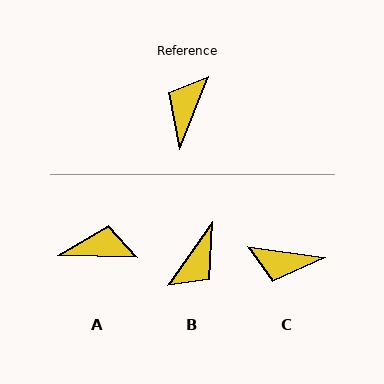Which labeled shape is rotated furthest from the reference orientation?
B, about 166 degrees away.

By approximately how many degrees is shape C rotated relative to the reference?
Approximately 104 degrees counter-clockwise.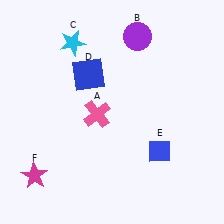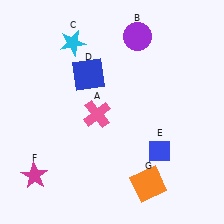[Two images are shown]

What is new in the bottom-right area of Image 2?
An orange square (G) was added in the bottom-right area of Image 2.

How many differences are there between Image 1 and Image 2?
There is 1 difference between the two images.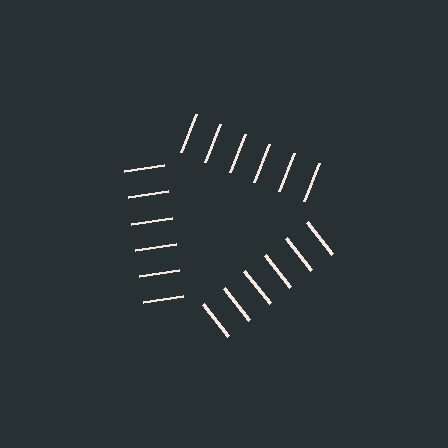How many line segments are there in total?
18 — 6 along each of the 3 edges.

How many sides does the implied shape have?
3 sides — the line-ends trace a triangle.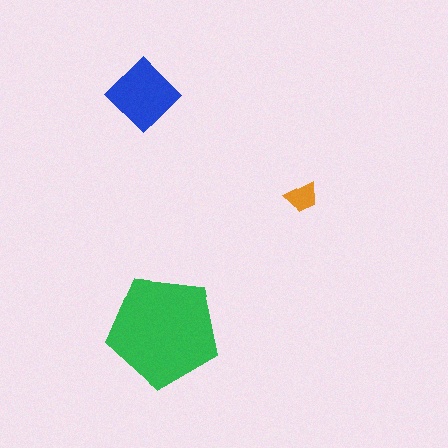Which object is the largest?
The green pentagon.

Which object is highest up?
The blue diamond is topmost.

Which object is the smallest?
The orange trapezoid.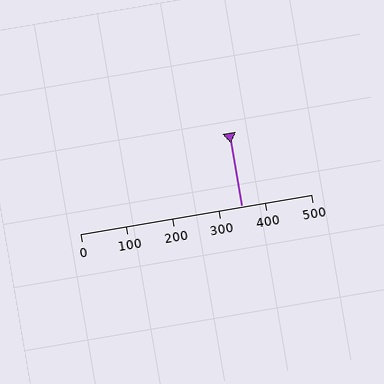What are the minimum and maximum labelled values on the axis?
The axis runs from 0 to 500.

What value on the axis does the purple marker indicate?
The marker indicates approximately 350.